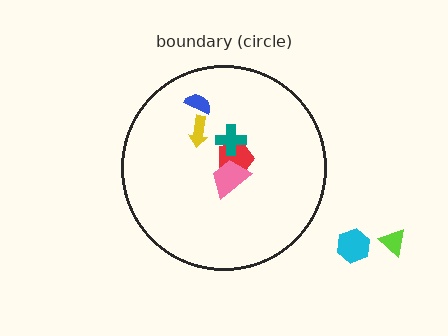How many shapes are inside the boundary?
5 inside, 2 outside.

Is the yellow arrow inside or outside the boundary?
Inside.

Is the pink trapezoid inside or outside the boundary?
Inside.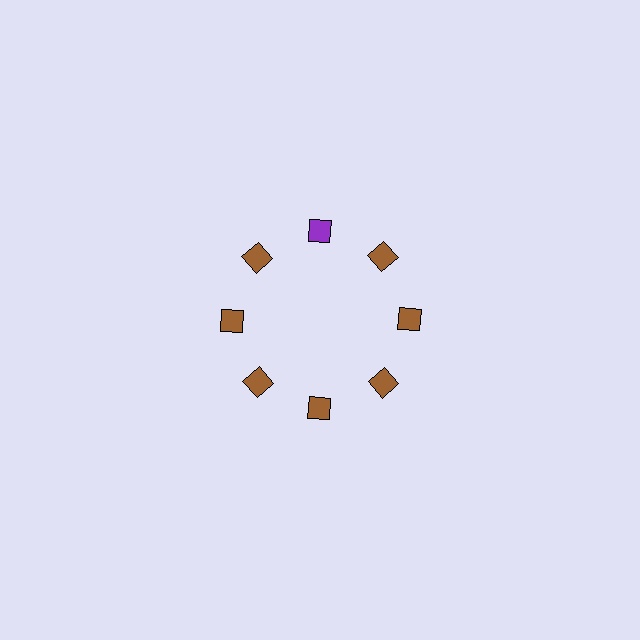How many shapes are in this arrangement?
There are 8 shapes arranged in a ring pattern.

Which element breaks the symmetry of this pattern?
The purple diamond at roughly the 12 o'clock position breaks the symmetry. All other shapes are brown diamonds.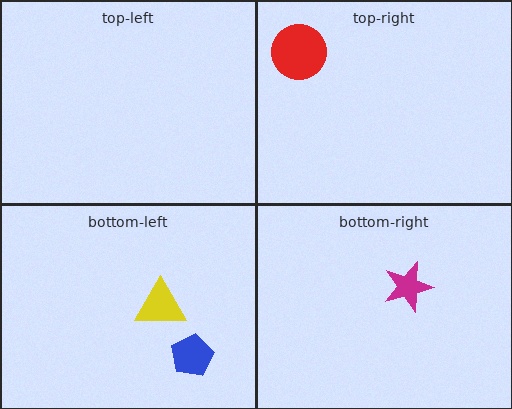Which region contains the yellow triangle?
The bottom-left region.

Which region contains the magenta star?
The bottom-right region.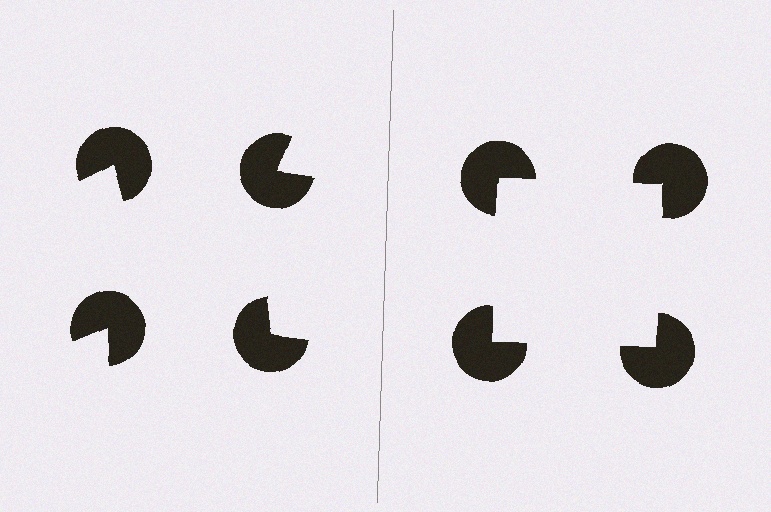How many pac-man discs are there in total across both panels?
8 — 4 on each side.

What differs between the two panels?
The pac-man discs are positioned identically on both sides; only the wedge orientations differ. On the right they align to a square; on the left they are misaligned.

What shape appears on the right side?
An illusory square.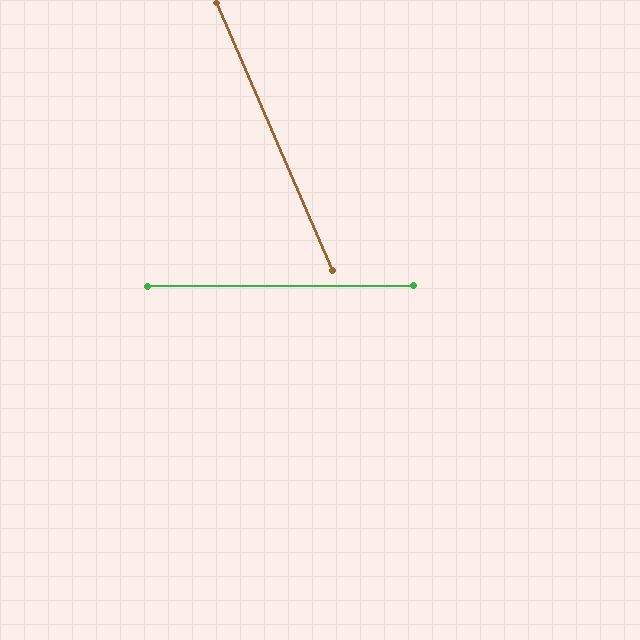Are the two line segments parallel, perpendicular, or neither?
Neither parallel nor perpendicular — they differ by about 67°.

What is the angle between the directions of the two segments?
Approximately 67 degrees.